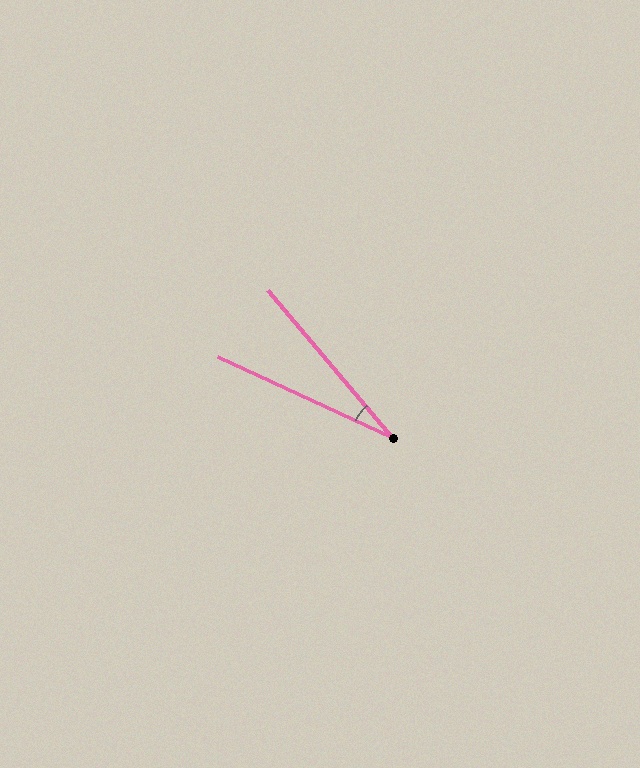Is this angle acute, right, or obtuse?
It is acute.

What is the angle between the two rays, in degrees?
Approximately 25 degrees.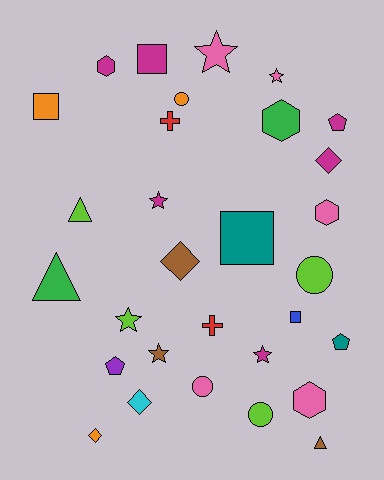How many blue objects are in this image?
There is 1 blue object.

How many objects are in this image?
There are 30 objects.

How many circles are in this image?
There are 4 circles.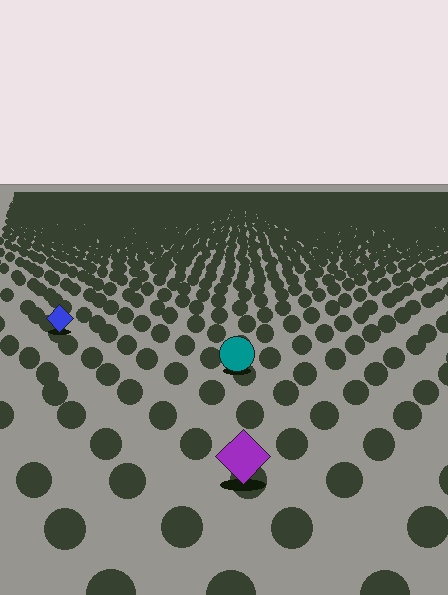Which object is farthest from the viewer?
The blue diamond is farthest from the viewer. It appears smaller and the ground texture around it is denser.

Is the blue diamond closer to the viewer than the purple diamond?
No. The purple diamond is closer — you can tell from the texture gradient: the ground texture is coarser near it.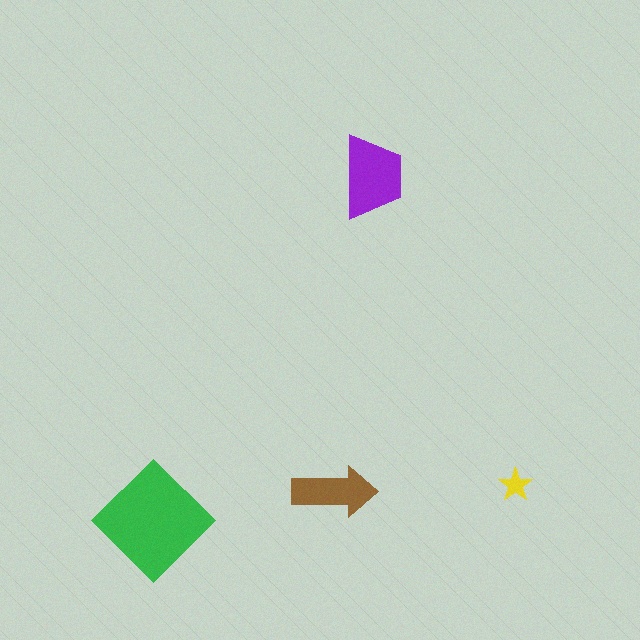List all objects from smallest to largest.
The yellow star, the brown arrow, the purple trapezoid, the green diamond.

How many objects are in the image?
There are 4 objects in the image.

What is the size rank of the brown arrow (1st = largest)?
3rd.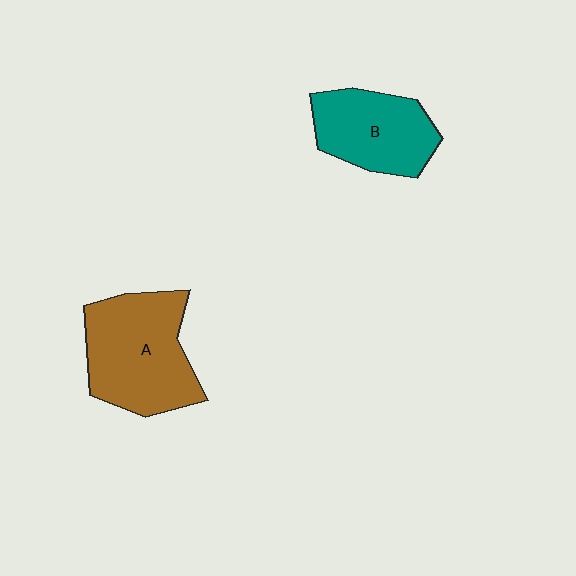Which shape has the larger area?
Shape A (brown).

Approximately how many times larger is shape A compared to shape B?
Approximately 1.4 times.